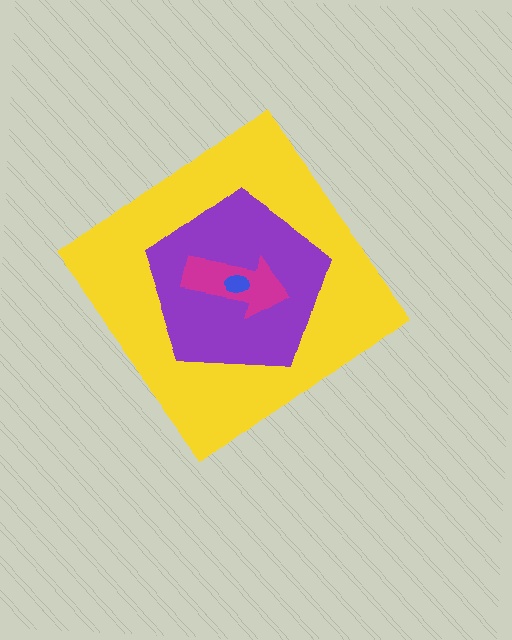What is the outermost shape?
The yellow diamond.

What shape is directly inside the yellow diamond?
The purple pentagon.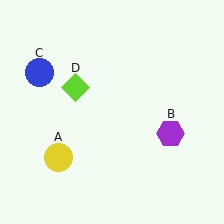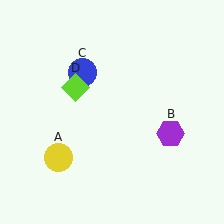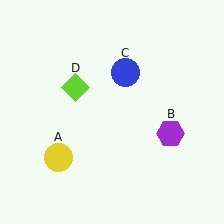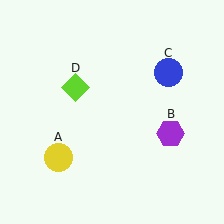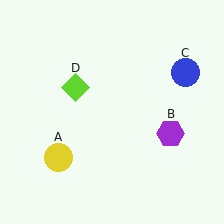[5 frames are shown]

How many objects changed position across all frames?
1 object changed position: blue circle (object C).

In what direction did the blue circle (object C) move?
The blue circle (object C) moved right.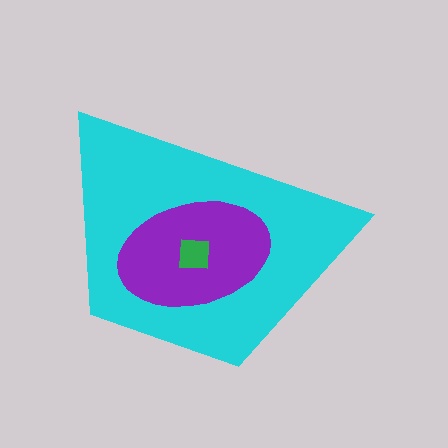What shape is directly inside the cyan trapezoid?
The purple ellipse.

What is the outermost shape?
The cyan trapezoid.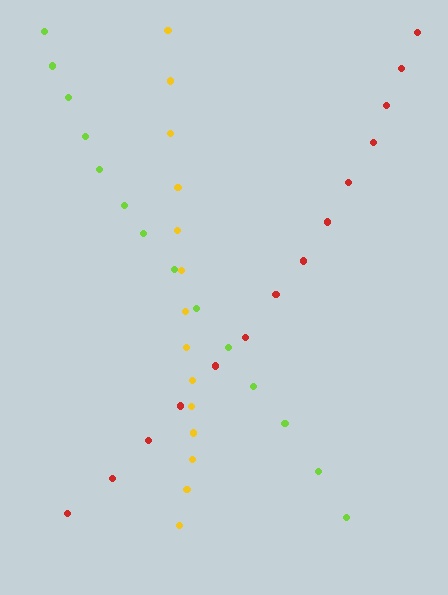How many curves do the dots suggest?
There are 3 distinct paths.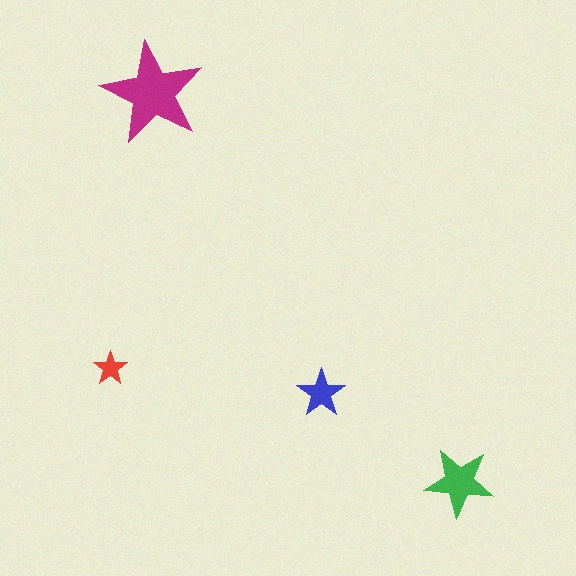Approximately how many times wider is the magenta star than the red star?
About 3 times wider.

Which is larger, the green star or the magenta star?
The magenta one.